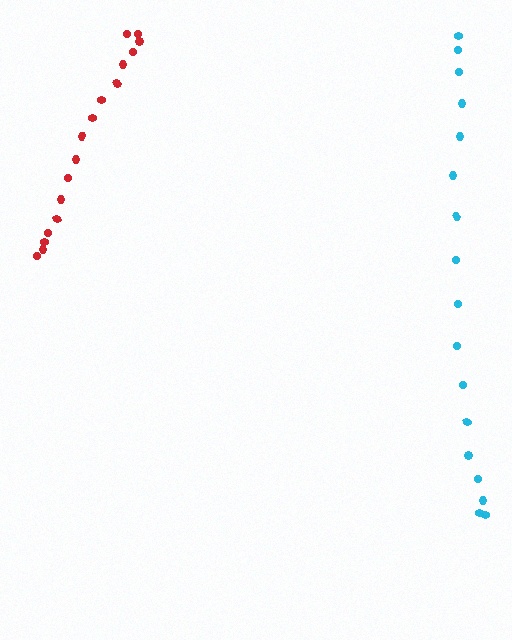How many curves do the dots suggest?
There are 2 distinct paths.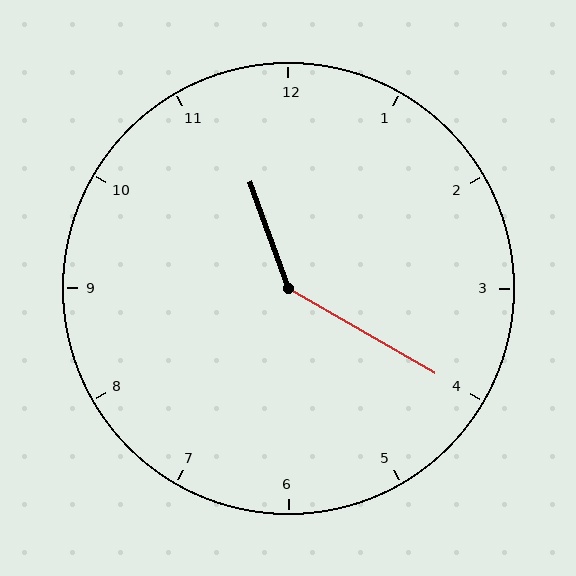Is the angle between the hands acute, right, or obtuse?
It is obtuse.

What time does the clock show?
11:20.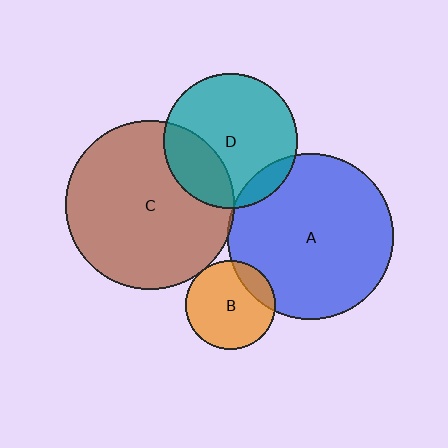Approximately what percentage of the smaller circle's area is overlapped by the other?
Approximately 10%.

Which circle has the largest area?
Circle C (brown).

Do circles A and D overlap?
Yes.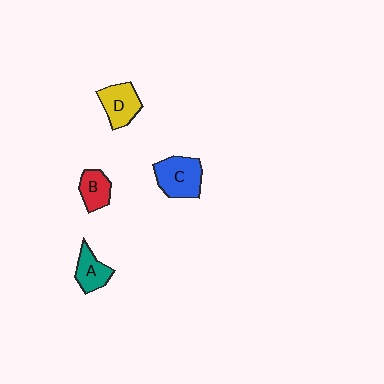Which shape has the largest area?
Shape C (blue).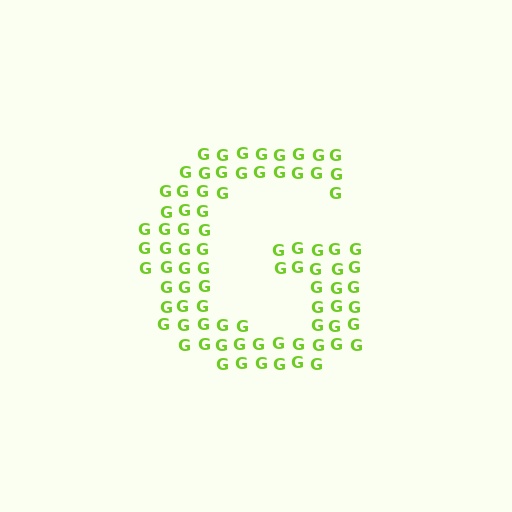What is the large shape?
The large shape is the letter G.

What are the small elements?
The small elements are letter G's.